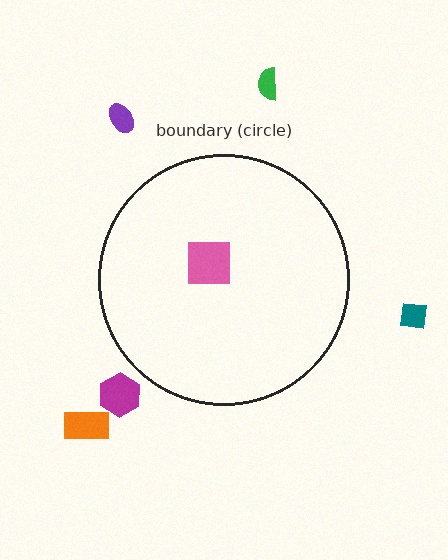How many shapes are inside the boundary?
1 inside, 5 outside.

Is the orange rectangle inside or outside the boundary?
Outside.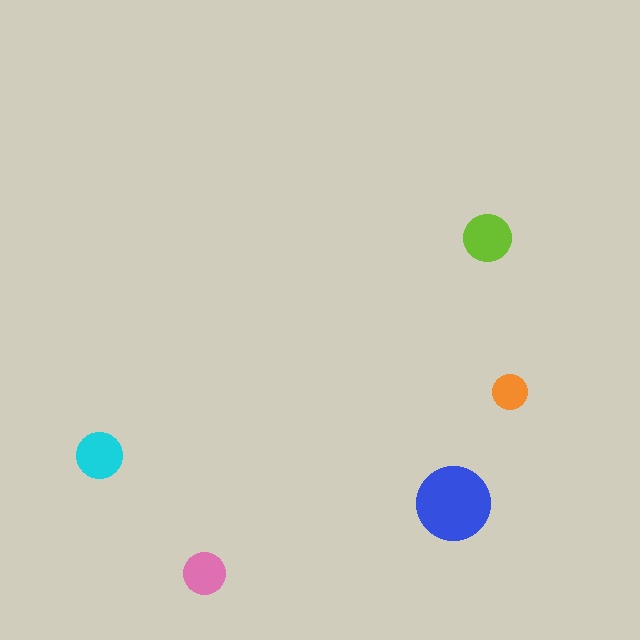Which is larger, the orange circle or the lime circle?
The lime one.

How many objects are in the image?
There are 5 objects in the image.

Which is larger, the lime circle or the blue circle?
The blue one.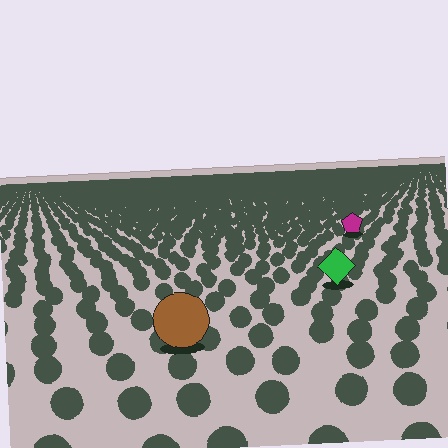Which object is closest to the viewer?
The brown circle is closest. The texture marks near it are larger and more spread out.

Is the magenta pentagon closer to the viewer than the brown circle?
No. The brown circle is closer — you can tell from the texture gradient: the ground texture is coarser near it.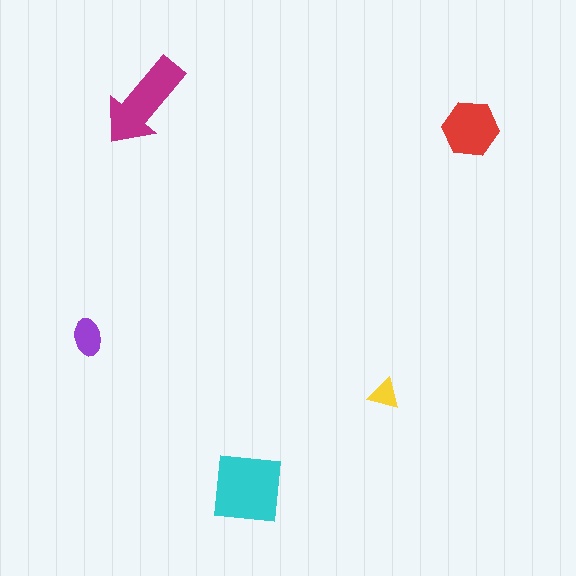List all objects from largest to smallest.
The cyan square, the magenta arrow, the red hexagon, the purple ellipse, the yellow triangle.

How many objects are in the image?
There are 5 objects in the image.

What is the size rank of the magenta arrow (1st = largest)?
2nd.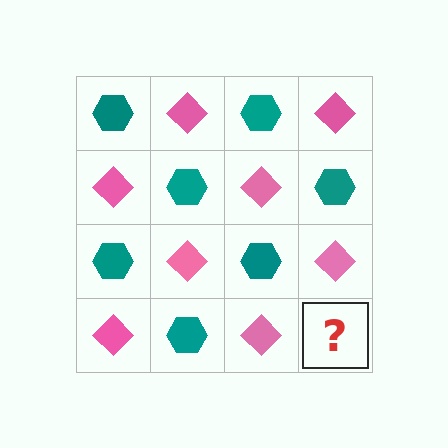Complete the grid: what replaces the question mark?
The question mark should be replaced with a teal hexagon.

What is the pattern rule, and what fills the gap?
The rule is that it alternates teal hexagon and pink diamond in a checkerboard pattern. The gap should be filled with a teal hexagon.